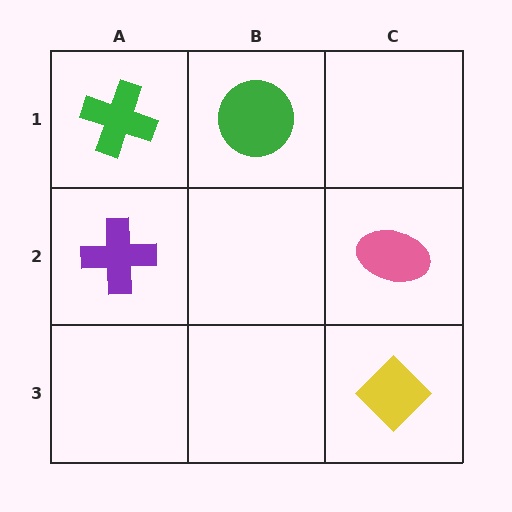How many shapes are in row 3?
1 shape.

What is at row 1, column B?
A green circle.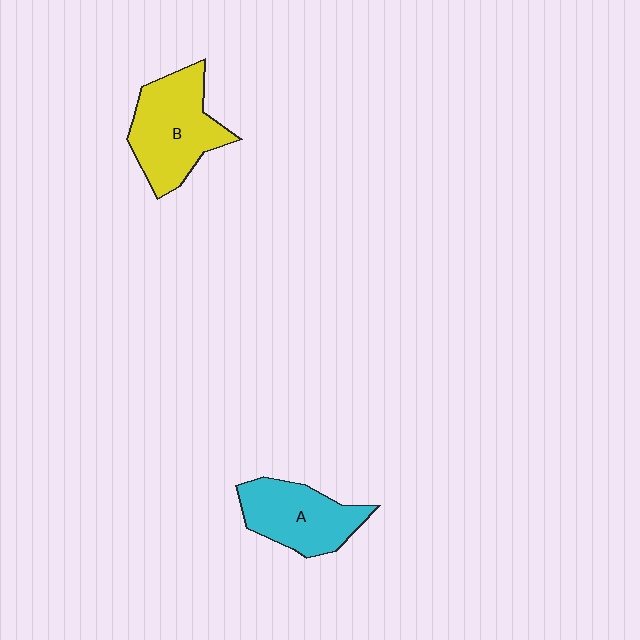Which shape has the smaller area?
Shape A (cyan).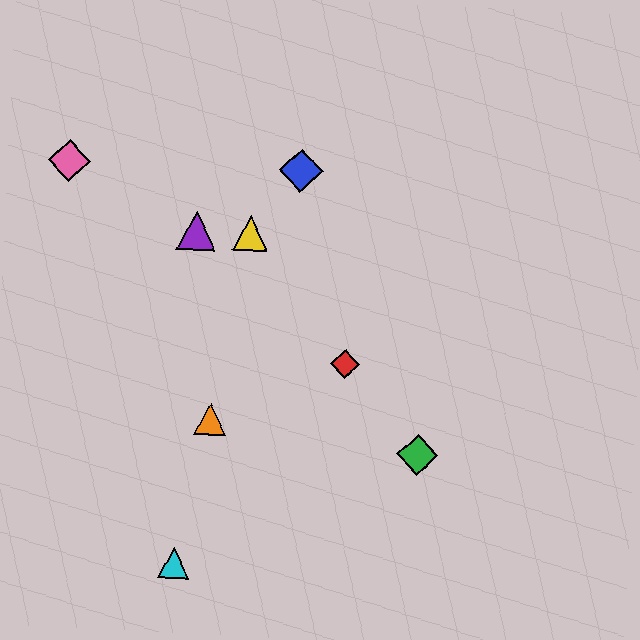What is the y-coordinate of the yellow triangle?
The yellow triangle is at y≈233.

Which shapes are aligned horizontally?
The yellow triangle, the purple triangle are aligned horizontally.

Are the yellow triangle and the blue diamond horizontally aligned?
No, the yellow triangle is at y≈233 and the blue diamond is at y≈171.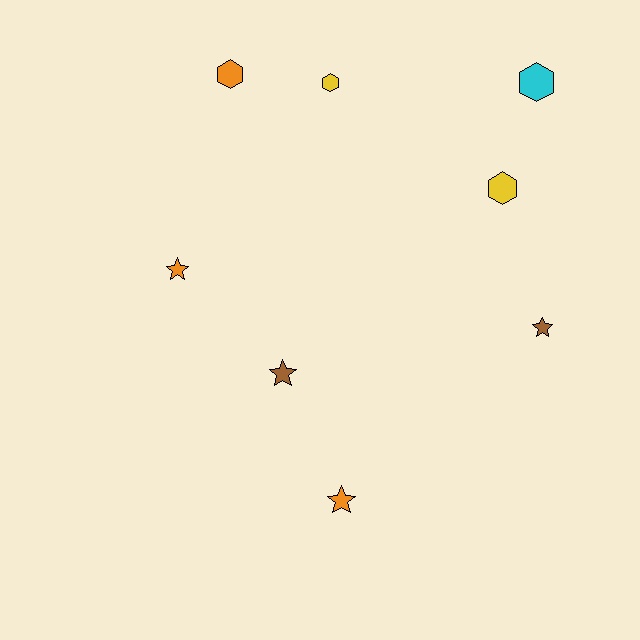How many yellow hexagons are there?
There are 2 yellow hexagons.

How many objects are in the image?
There are 8 objects.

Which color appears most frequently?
Orange, with 3 objects.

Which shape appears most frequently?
Star, with 4 objects.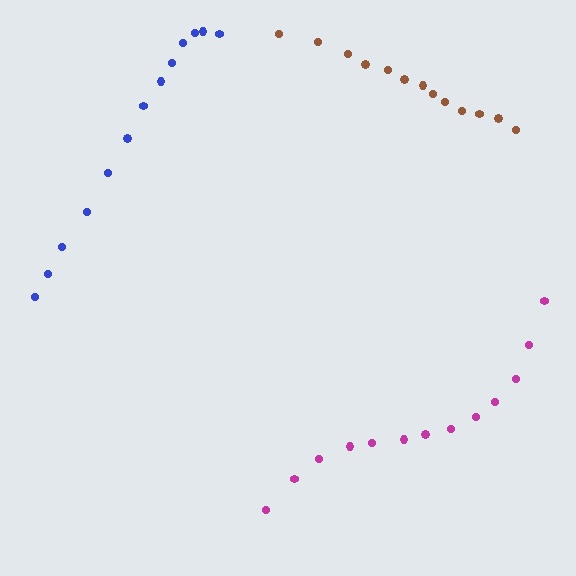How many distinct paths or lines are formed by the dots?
There are 3 distinct paths.